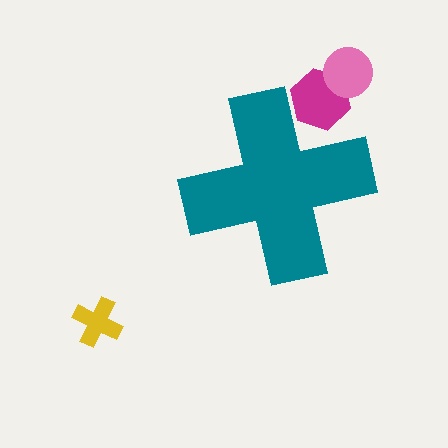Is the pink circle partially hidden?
No, the pink circle is fully visible.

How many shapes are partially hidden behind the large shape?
1 shape is partially hidden.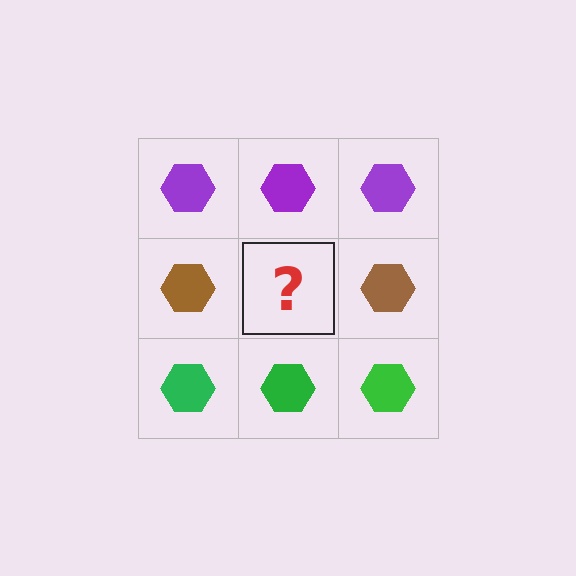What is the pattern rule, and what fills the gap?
The rule is that each row has a consistent color. The gap should be filled with a brown hexagon.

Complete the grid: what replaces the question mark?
The question mark should be replaced with a brown hexagon.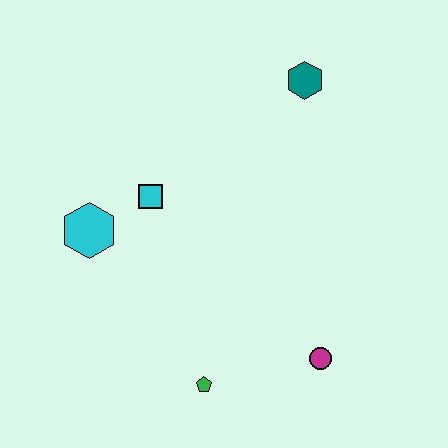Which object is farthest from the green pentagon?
The teal hexagon is farthest from the green pentagon.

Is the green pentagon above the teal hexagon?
No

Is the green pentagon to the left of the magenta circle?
Yes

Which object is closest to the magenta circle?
The green pentagon is closest to the magenta circle.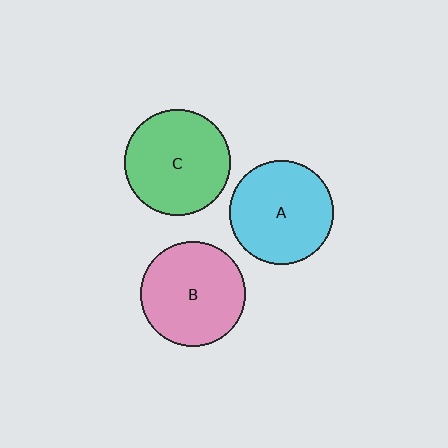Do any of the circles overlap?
No, none of the circles overlap.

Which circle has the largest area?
Circle C (green).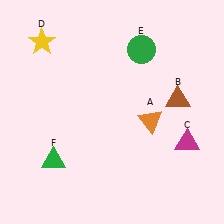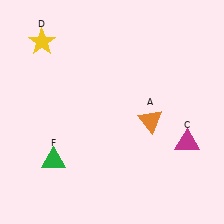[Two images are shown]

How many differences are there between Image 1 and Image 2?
There are 2 differences between the two images.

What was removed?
The brown triangle (B), the green circle (E) were removed in Image 2.